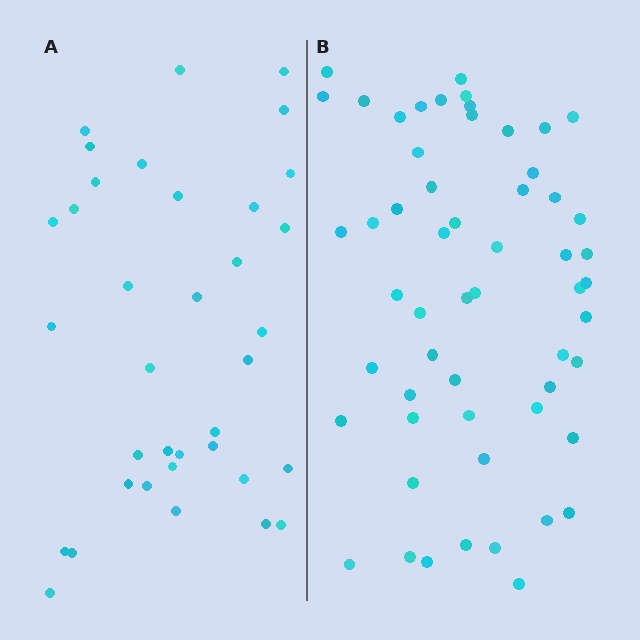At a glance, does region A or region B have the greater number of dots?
Region B (the right region) has more dots.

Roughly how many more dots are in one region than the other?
Region B has approximately 20 more dots than region A.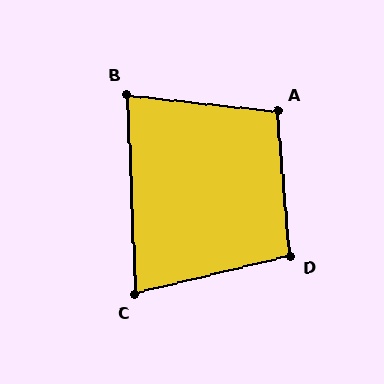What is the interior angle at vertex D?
Approximately 99 degrees (obtuse).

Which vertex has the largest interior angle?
A, at approximately 102 degrees.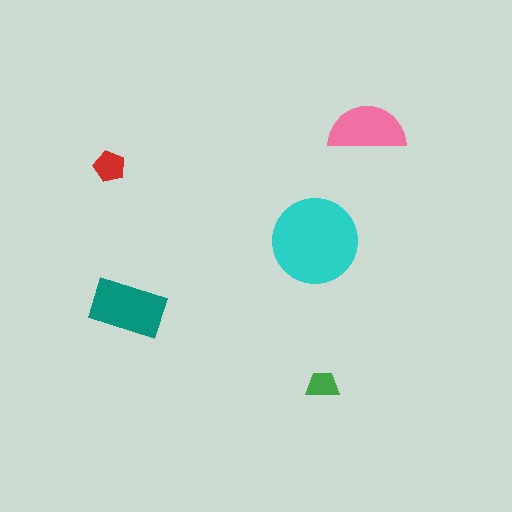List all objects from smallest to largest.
The green trapezoid, the red pentagon, the pink semicircle, the teal rectangle, the cyan circle.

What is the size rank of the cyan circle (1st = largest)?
1st.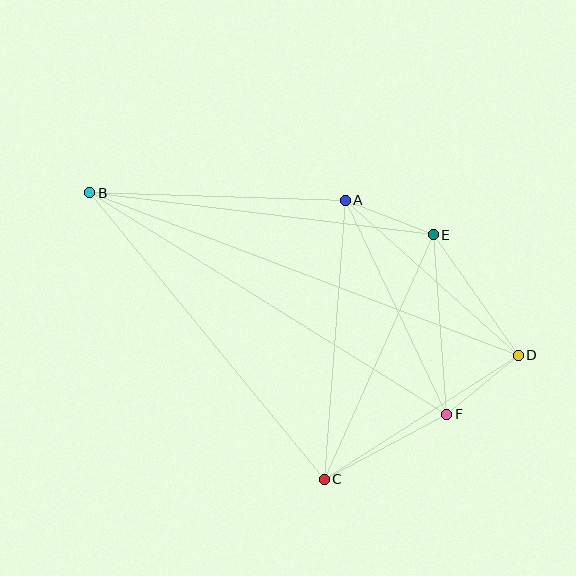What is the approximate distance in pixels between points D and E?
The distance between D and E is approximately 148 pixels.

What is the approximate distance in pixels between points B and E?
The distance between B and E is approximately 346 pixels.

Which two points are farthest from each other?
Points B and D are farthest from each other.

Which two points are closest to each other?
Points D and F are closest to each other.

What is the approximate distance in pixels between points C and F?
The distance between C and F is approximately 139 pixels.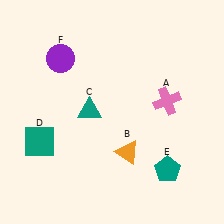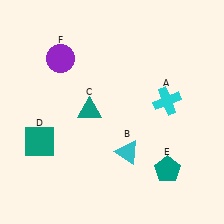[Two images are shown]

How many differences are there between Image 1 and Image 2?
There are 2 differences between the two images.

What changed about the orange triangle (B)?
In Image 1, B is orange. In Image 2, it changed to cyan.